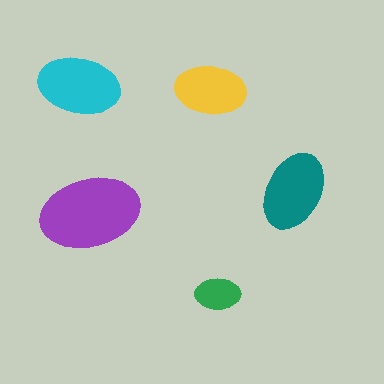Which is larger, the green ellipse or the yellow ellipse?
The yellow one.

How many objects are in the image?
There are 5 objects in the image.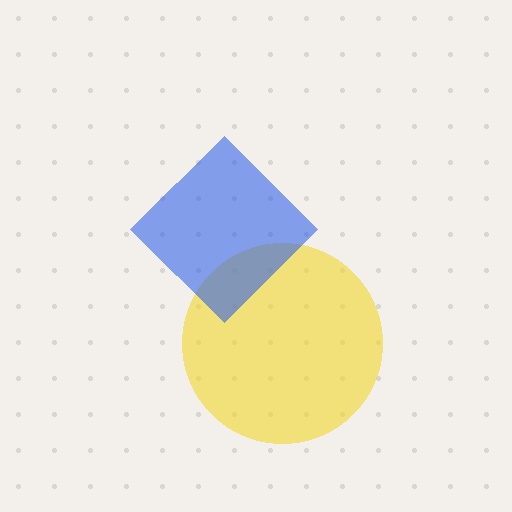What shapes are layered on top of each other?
The layered shapes are: a yellow circle, a blue diamond.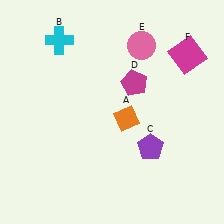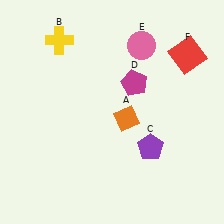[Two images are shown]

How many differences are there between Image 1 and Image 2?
There are 2 differences between the two images.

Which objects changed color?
B changed from cyan to yellow. F changed from magenta to red.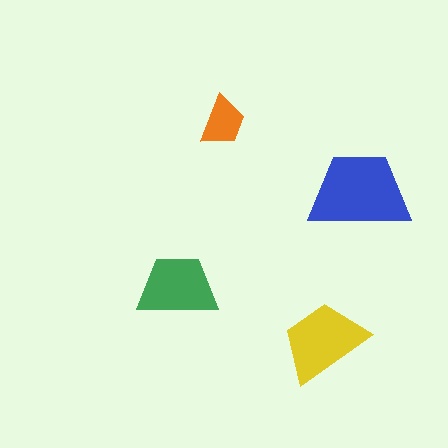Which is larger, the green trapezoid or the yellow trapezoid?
The yellow one.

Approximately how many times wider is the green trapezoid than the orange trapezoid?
About 1.5 times wider.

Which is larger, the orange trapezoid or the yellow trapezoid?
The yellow one.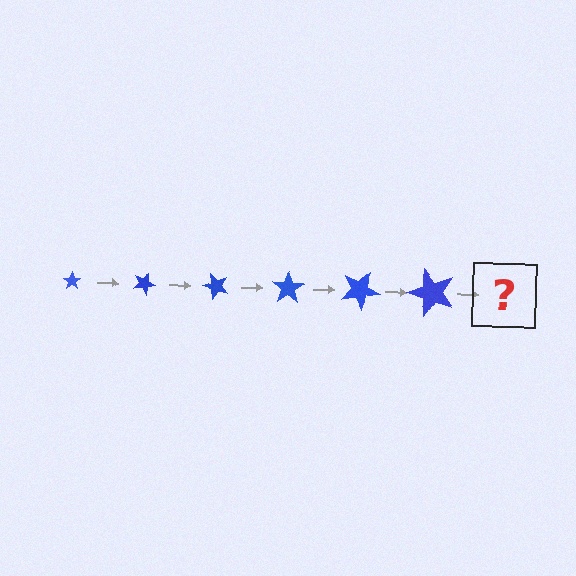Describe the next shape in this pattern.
It should be a star, larger than the previous one and rotated 150 degrees from the start.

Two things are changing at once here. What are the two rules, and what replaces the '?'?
The two rules are that the star grows larger each step and it rotates 25 degrees each step. The '?' should be a star, larger than the previous one and rotated 150 degrees from the start.